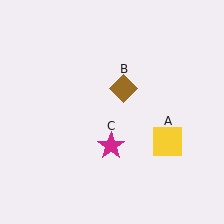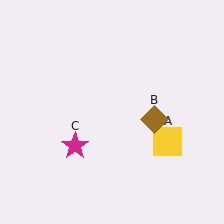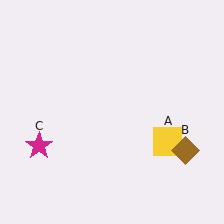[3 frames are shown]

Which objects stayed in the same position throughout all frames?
Yellow square (object A) remained stationary.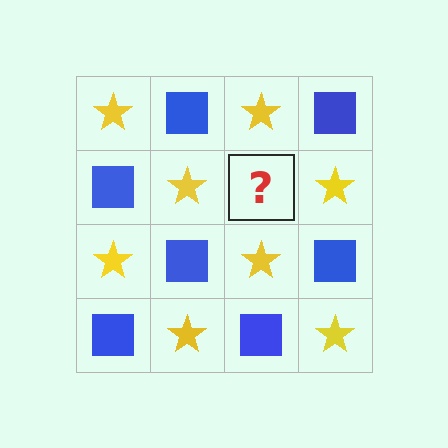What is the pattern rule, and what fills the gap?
The rule is that it alternates yellow star and blue square in a checkerboard pattern. The gap should be filled with a blue square.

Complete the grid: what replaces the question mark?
The question mark should be replaced with a blue square.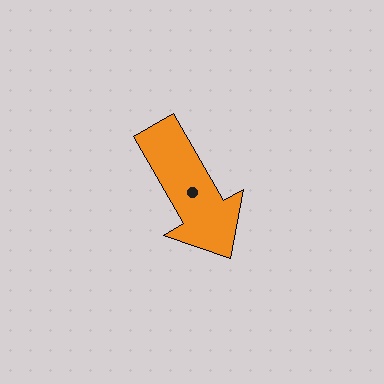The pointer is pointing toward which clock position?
Roughly 5 o'clock.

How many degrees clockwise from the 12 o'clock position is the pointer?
Approximately 150 degrees.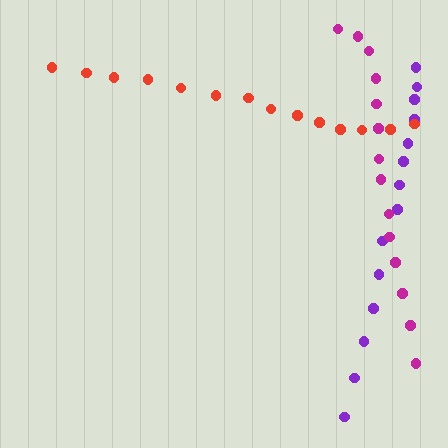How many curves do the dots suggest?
There are 3 distinct paths.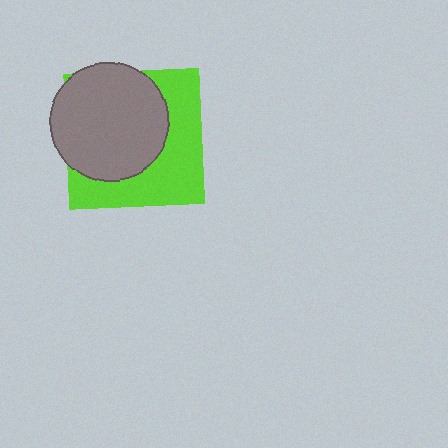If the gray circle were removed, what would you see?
You would see the complete lime square.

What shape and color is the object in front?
The object in front is a gray circle.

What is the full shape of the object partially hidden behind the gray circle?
The partially hidden object is a lime square.